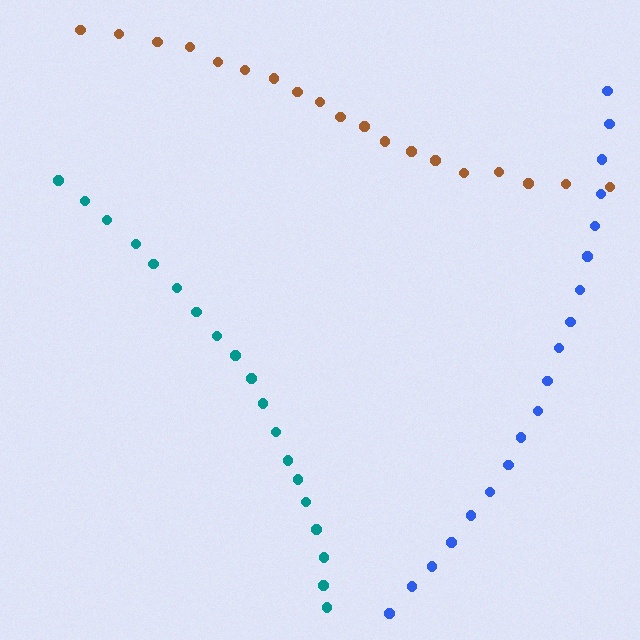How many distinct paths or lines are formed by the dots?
There are 3 distinct paths.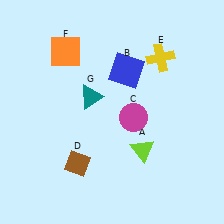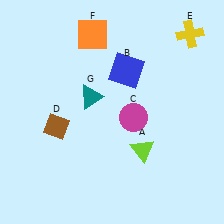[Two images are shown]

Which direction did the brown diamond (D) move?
The brown diamond (D) moved up.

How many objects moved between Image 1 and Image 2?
3 objects moved between the two images.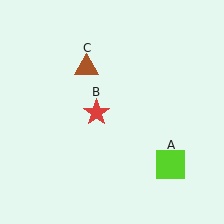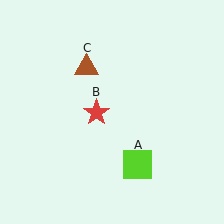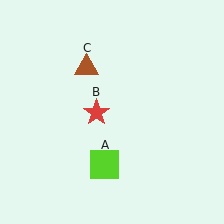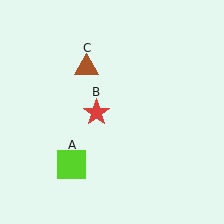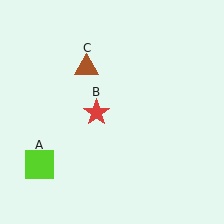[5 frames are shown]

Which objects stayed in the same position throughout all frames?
Red star (object B) and brown triangle (object C) remained stationary.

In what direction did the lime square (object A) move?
The lime square (object A) moved left.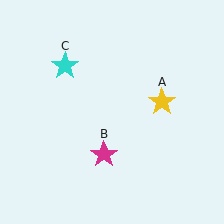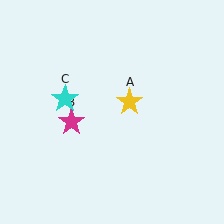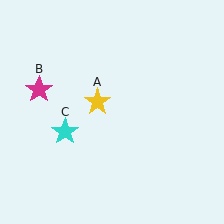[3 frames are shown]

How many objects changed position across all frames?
3 objects changed position: yellow star (object A), magenta star (object B), cyan star (object C).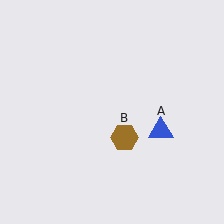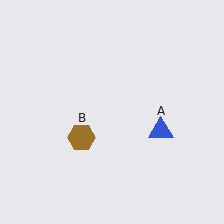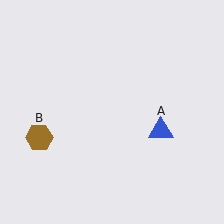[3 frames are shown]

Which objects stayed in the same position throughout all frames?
Blue triangle (object A) remained stationary.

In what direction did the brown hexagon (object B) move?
The brown hexagon (object B) moved left.